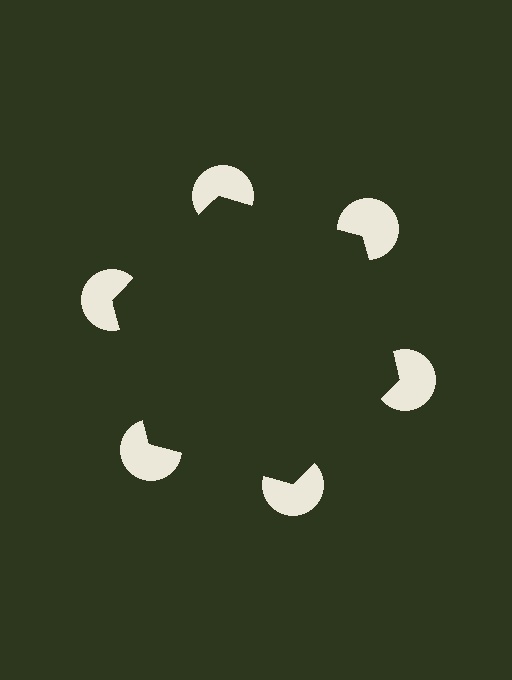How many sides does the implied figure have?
6 sides.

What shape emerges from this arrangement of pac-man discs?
An illusory hexagon — its edges are inferred from the aligned wedge cuts in the pac-man discs, not physically drawn.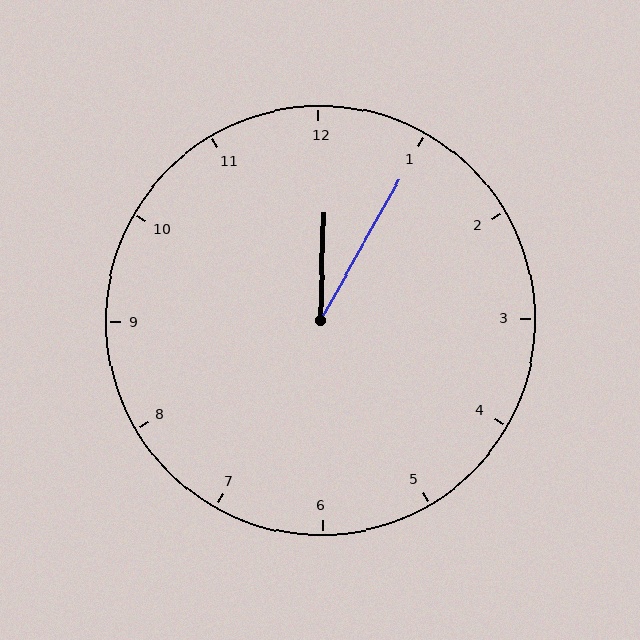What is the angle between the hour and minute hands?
Approximately 28 degrees.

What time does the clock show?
12:05.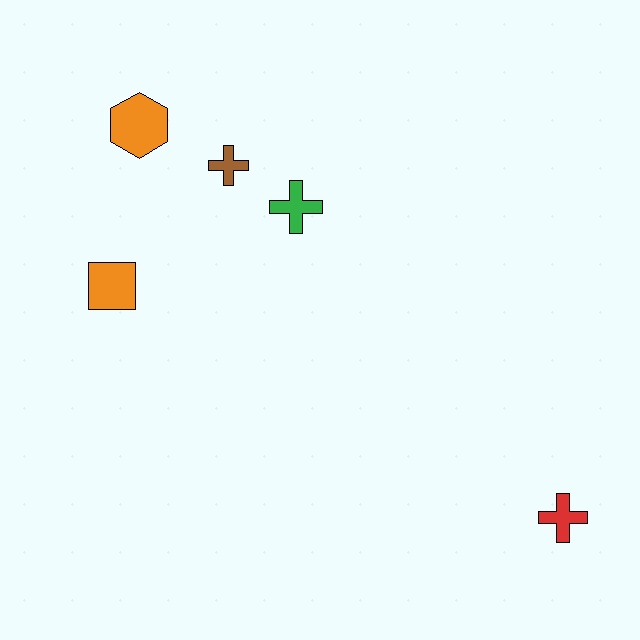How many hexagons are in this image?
There is 1 hexagon.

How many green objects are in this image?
There is 1 green object.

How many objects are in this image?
There are 5 objects.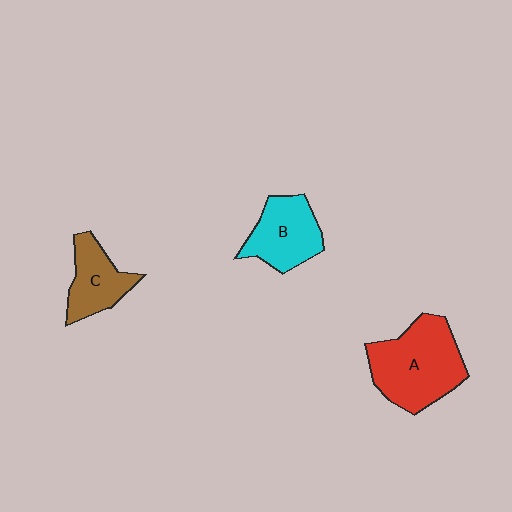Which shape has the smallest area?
Shape C (brown).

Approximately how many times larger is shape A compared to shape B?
Approximately 1.5 times.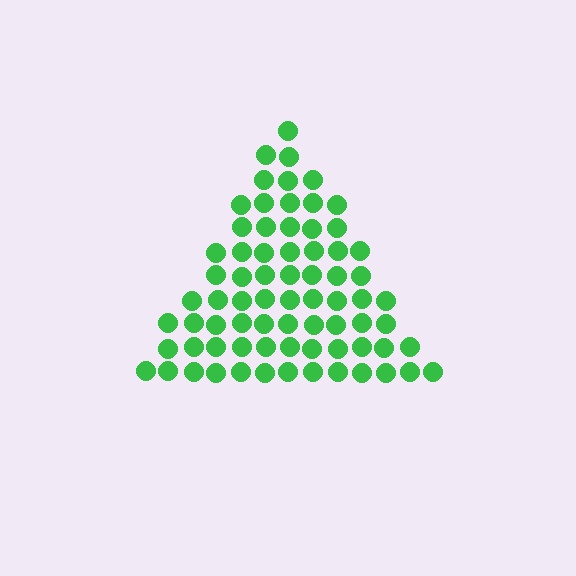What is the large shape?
The large shape is a triangle.